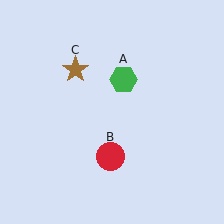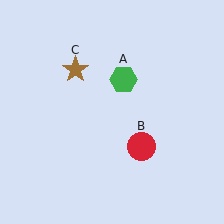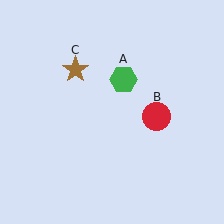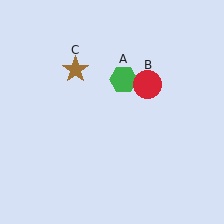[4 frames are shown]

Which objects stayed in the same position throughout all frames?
Green hexagon (object A) and brown star (object C) remained stationary.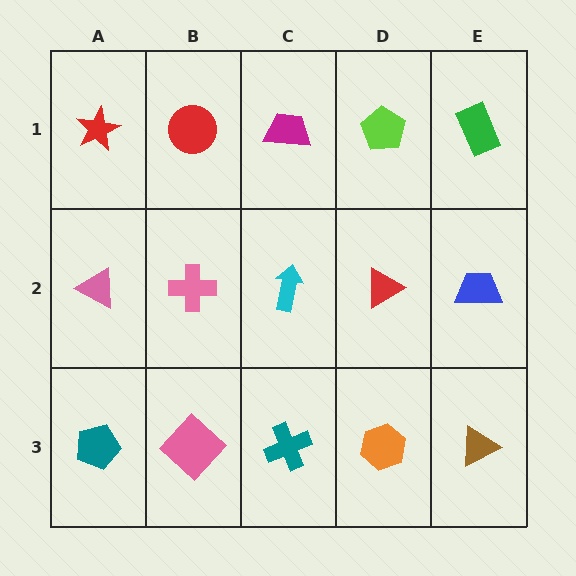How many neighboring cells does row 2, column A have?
3.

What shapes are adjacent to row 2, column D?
A lime pentagon (row 1, column D), an orange hexagon (row 3, column D), a cyan arrow (row 2, column C), a blue trapezoid (row 2, column E).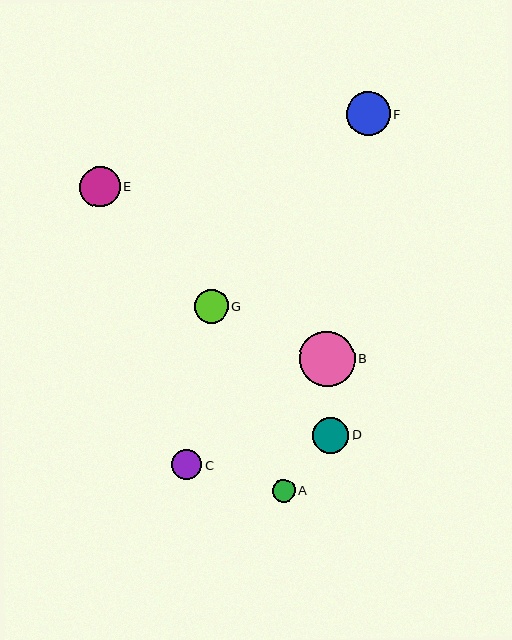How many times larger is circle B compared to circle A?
Circle B is approximately 2.4 times the size of circle A.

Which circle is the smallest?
Circle A is the smallest with a size of approximately 23 pixels.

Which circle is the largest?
Circle B is the largest with a size of approximately 56 pixels.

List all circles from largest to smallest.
From largest to smallest: B, F, E, D, G, C, A.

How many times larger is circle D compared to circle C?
Circle D is approximately 1.2 times the size of circle C.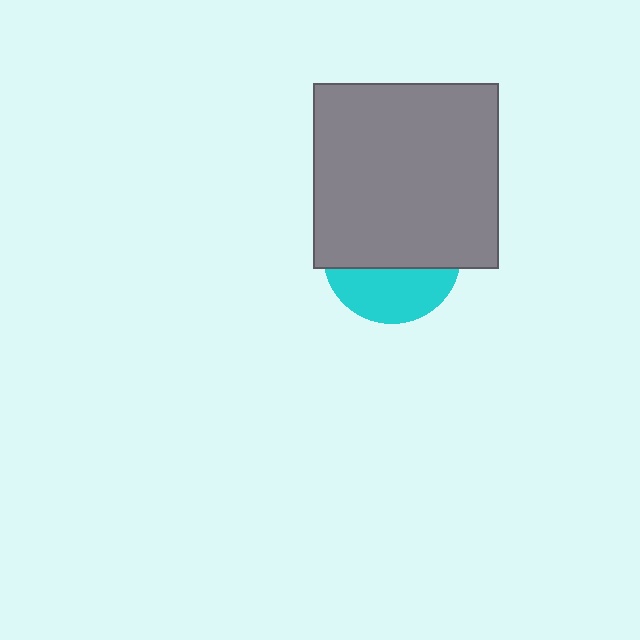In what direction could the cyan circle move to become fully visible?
The cyan circle could move down. That would shift it out from behind the gray square entirely.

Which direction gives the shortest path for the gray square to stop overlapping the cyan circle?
Moving up gives the shortest separation.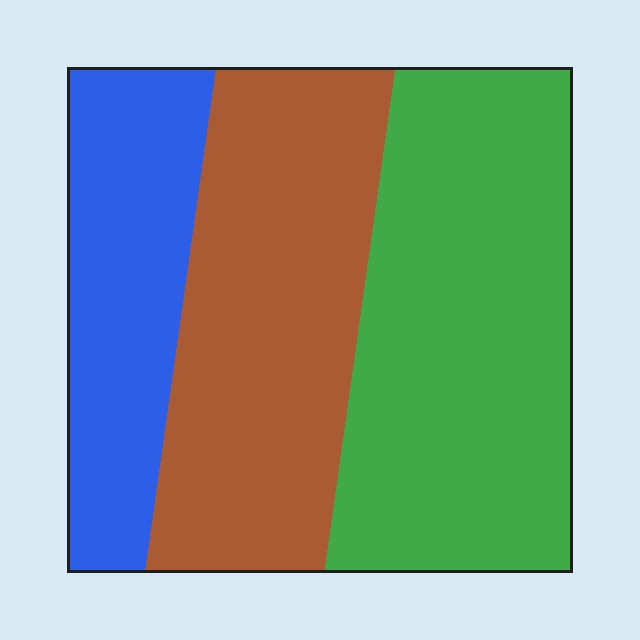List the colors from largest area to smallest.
From largest to smallest: green, brown, blue.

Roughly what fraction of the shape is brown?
Brown takes up about three eighths (3/8) of the shape.